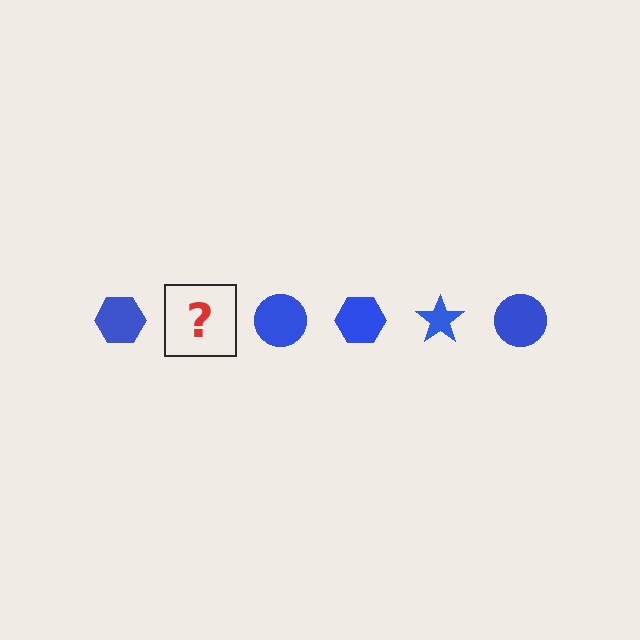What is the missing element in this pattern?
The missing element is a blue star.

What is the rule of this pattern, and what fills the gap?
The rule is that the pattern cycles through hexagon, star, circle shapes in blue. The gap should be filled with a blue star.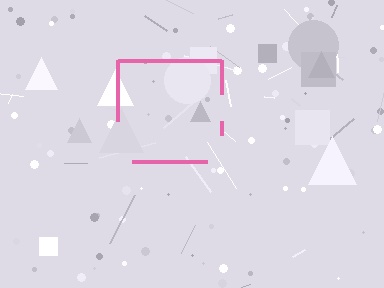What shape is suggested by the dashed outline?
The dashed outline suggests a square.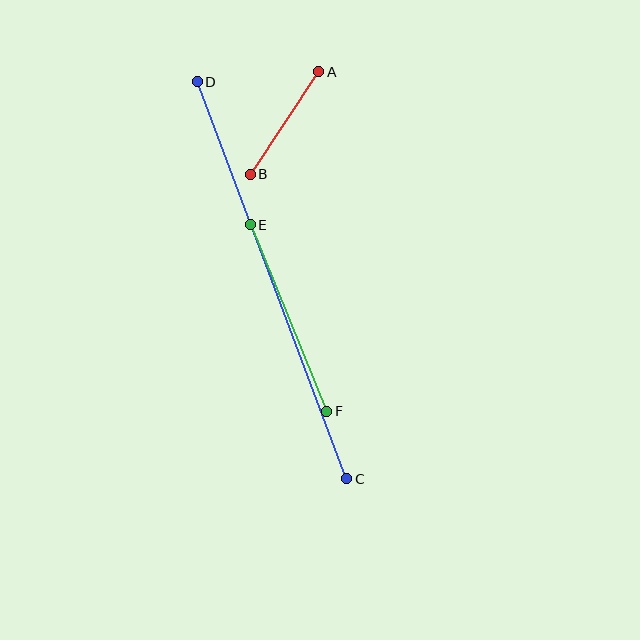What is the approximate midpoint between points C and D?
The midpoint is at approximately (272, 280) pixels.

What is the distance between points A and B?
The distance is approximately 123 pixels.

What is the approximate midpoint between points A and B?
The midpoint is at approximately (285, 123) pixels.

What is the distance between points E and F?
The distance is approximately 202 pixels.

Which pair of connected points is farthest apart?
Points C and D are farthest apart.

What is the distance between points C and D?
The distance is approximately 424 pixels.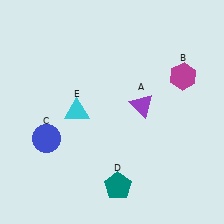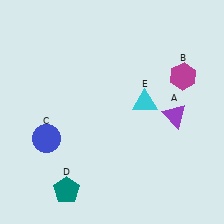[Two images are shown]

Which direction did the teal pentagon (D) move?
The teal pentagon (D) moved left.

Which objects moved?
The objects that moved are: the purple triangle (A), the teal pentagon (D), the cyan triangle (E).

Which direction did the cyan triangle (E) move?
The cyan triangle (E) moved right.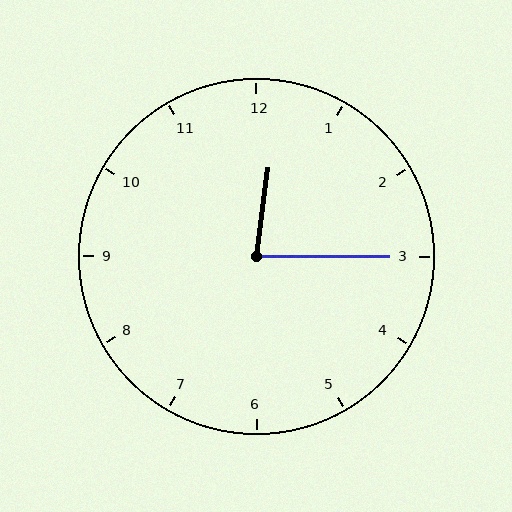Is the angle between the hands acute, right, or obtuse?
It is acute.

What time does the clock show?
12:15.